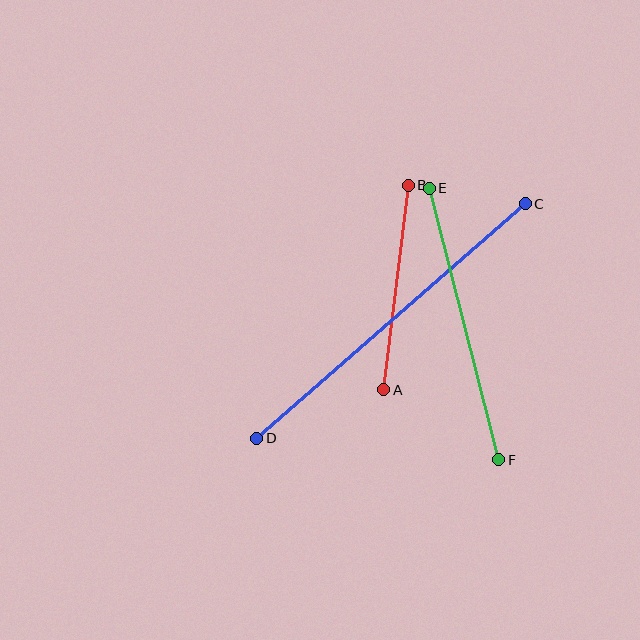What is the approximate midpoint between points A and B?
The midpoint is at approximately (396, 288) pixels.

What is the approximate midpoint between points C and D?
The midpoint is at approximately (391, 321) pixels.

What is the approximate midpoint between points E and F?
The midpoint is at approximately (464, 324) pixels.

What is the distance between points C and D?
The distance is approximately 356 pixels.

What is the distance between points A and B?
The distance is approximately 206 pixels.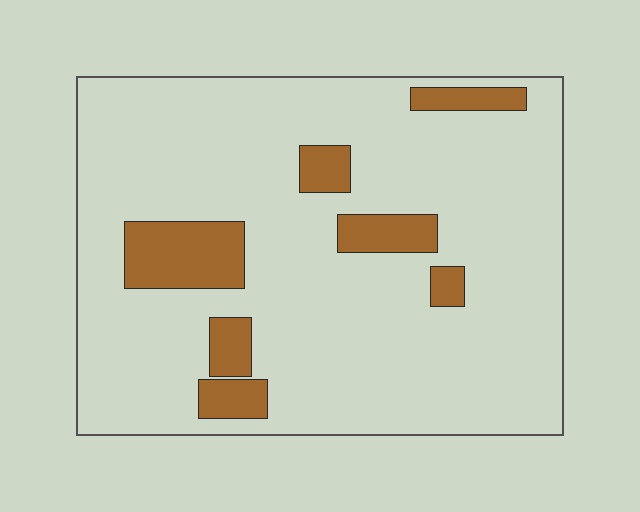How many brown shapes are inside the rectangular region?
7.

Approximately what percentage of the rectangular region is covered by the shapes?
Approximately 15%.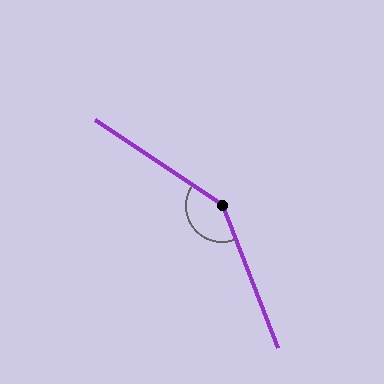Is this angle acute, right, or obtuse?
It is obtuse.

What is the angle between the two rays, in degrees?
Approximately 145 degrees.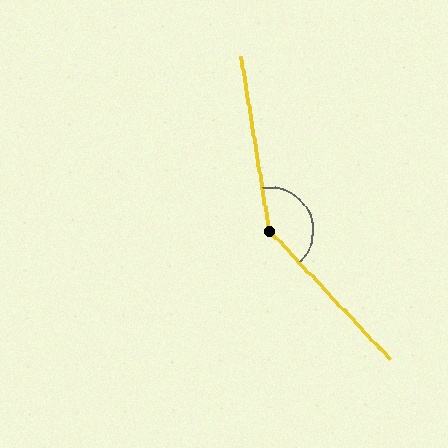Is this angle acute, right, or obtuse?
It is obtuse.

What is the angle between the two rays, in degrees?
Approximately 146 degrees.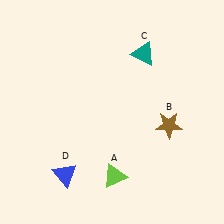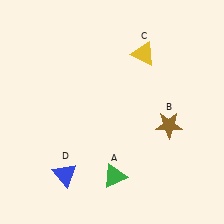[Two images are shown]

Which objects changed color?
A changed from lime to green. C changed from teal to yellow.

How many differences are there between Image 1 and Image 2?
There are 2 differences between the two images.